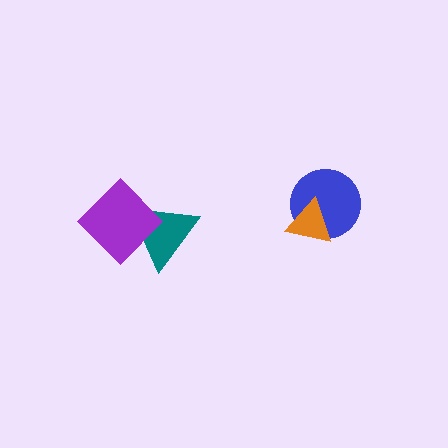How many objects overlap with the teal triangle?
1 object overlaps with the teal triangle.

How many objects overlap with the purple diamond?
1 object overlaps with the purple diamond.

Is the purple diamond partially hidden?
No, no other shape covers it.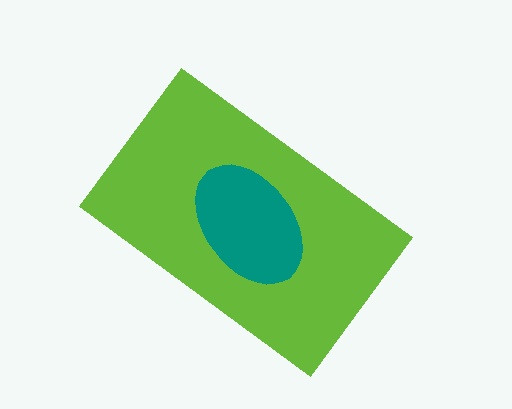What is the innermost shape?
The teal ellipse.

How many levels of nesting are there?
2.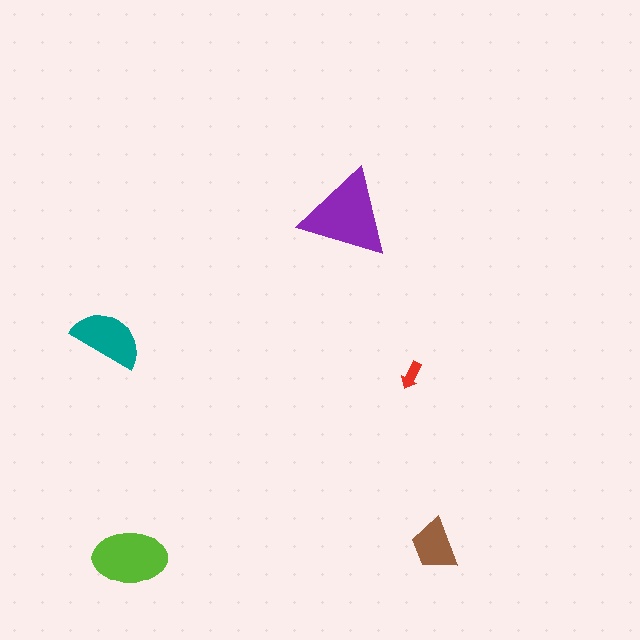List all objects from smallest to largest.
The red arrow, the brown trapezoid, the teal semicircle, the lime ellipse, the purple triangle.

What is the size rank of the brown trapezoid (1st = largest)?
4th.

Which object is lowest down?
The lime ellipse is bottommost.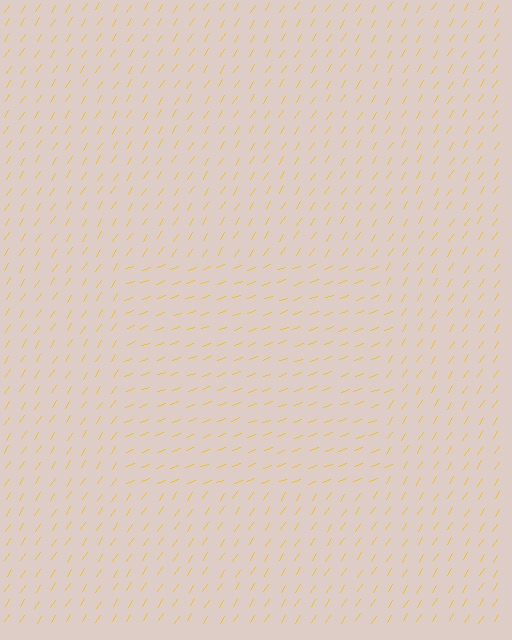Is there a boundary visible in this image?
Yes, there is a texture boundary formed by a change in line orientation.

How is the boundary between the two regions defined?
The boundary is defined purely by a change in line orientation (approximately 37 degrees difference). All lines are the same color and thickness.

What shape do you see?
I see a rectangle.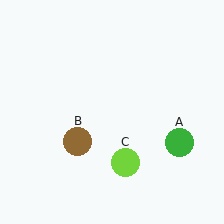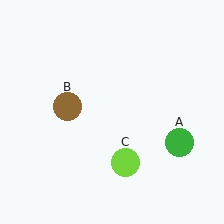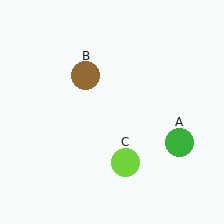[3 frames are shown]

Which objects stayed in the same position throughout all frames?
Green circle (object A) and lime circle (object C) remained stationary.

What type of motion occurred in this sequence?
The brown circle (object B) rotated clockwise around the center of the scene.